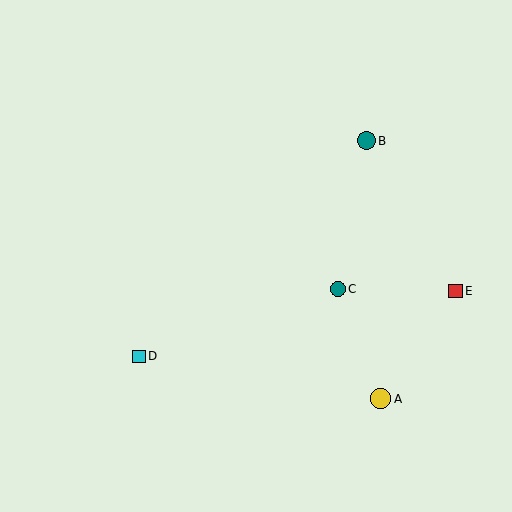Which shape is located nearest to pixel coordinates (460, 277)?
The red square (labeled E) at (455, 291) is nearest to that location.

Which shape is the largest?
The yellow circle (labeled A) is the largest.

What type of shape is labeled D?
Shape D is a cyan square.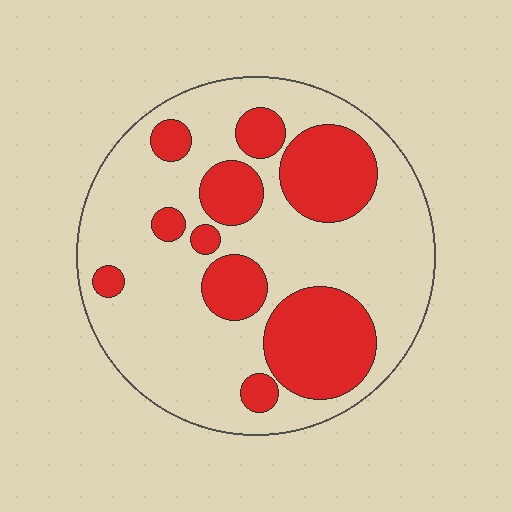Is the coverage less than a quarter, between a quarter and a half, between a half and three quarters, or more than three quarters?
Between a quarter and a half.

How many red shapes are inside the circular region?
10.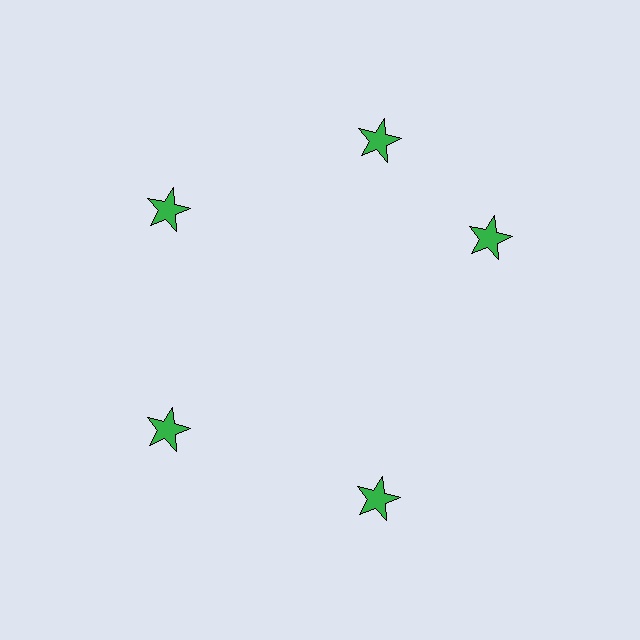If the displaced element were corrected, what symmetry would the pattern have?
It would have 5-fold rotational symmetry — the pattern would map onto itself every 72 degrees.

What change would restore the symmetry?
The symmetry would be restored by rotating it back into even spacing with its neighbors so that all 5 stars sit at equal angles and equal distance from the center.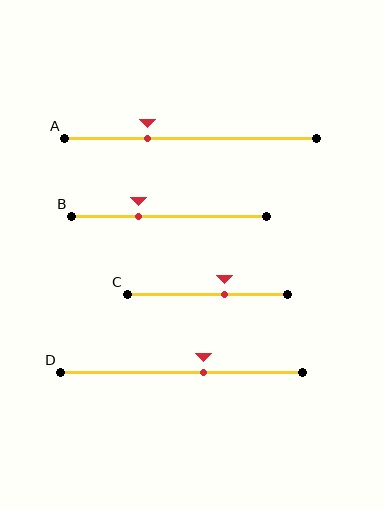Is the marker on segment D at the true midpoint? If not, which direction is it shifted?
No, the marker on segment D is shifted to the right by about 9% of the segment length.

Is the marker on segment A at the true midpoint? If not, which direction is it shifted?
No, the marker on segment A is shifted to the left by about 17% of the segment length.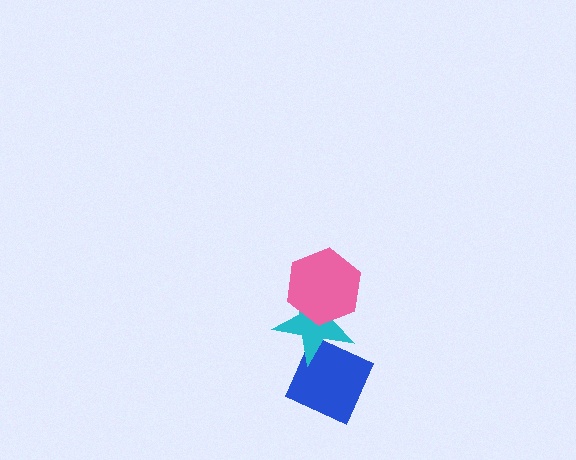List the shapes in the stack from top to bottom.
From top to bottom: the pink hexagon, the cyan star, the blue diamond.